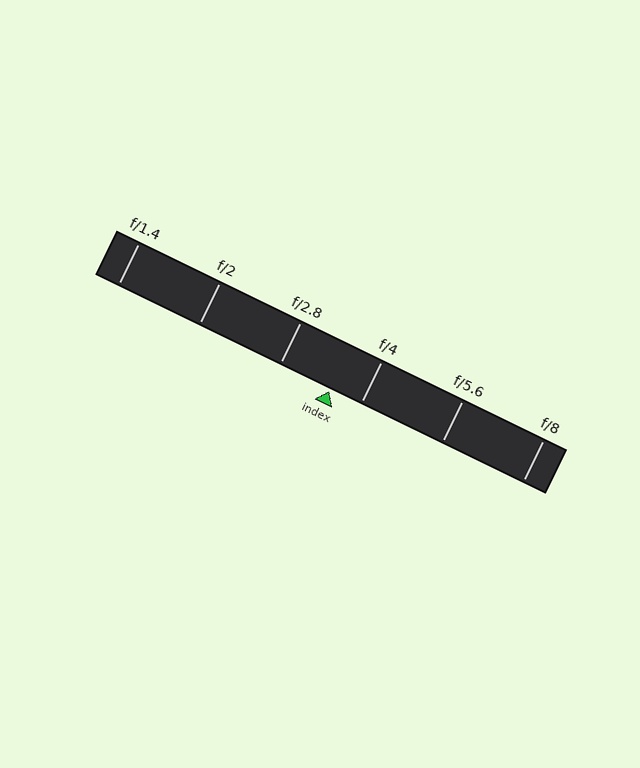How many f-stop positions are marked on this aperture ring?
There are 6 f-stop positions marked.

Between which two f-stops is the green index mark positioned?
The index mark is between f/2.8 and f/4.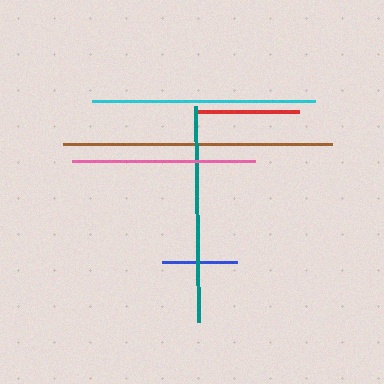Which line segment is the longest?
The brown line is the longest at approximately 269 pixels.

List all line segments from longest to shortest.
From longest to shortest: brown, cyan, teal, pink, red, blue.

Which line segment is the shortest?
The blue line is the shortest at approximately 75 pixels.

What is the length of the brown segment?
The brown segment is approximately 269 pixels long.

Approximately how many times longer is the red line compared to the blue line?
The red line is approximately 1.4 times the length of the blue line.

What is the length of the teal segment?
The teal segment is approximately 216 pixels long.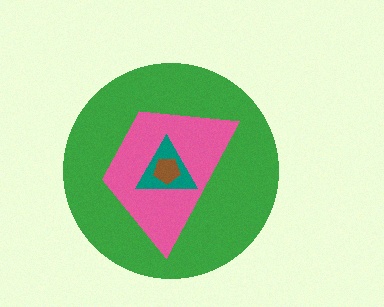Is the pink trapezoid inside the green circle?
Yes.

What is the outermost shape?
The green circle.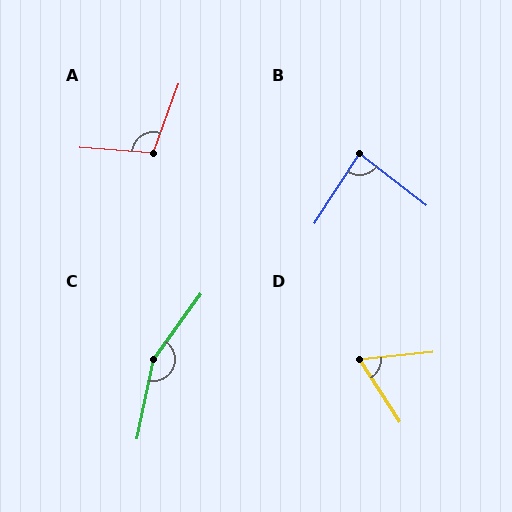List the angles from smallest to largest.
D (63°), B (85°), A (106°), C (156°).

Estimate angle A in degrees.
Approximately 106 degrees.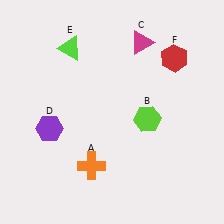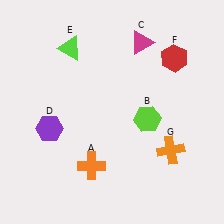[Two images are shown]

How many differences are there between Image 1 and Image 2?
There is 1 difference between the two images.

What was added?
An orange cross (G) was added in Image 2.